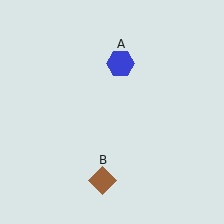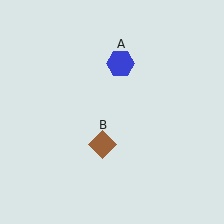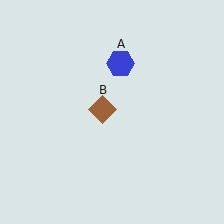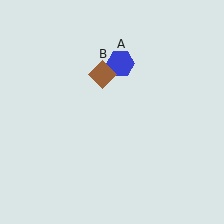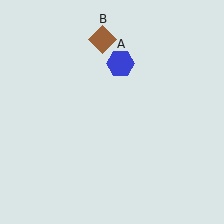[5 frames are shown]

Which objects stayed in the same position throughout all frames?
Blue hexagon (object A) remained stationary.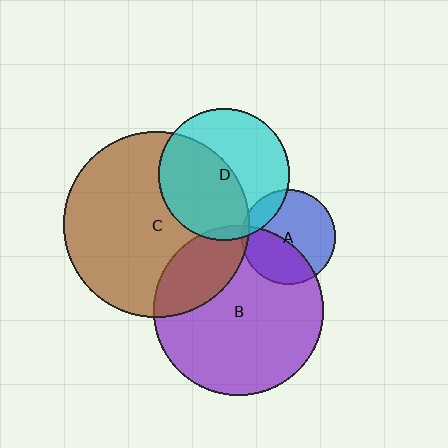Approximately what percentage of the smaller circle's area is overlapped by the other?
Approximately 5%.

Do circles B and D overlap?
Yes.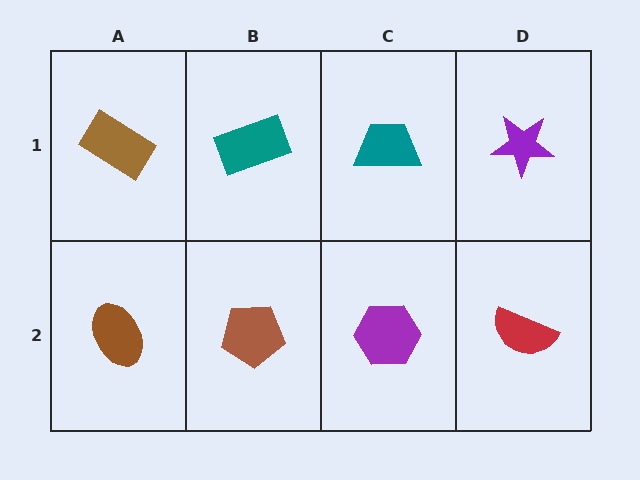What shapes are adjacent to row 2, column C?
A teal trapezoid (row 1, column C), a brown pentagon (row 2, column B), a red semicircle (row 2, column D).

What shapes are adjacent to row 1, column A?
A brown ellipse (row 2, column A), a teal rectangle (row 1, column B).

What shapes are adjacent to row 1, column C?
A purple hexagon (row 2, column C), a teal rectangle (row 1, column B), a purple star (row 1, column D).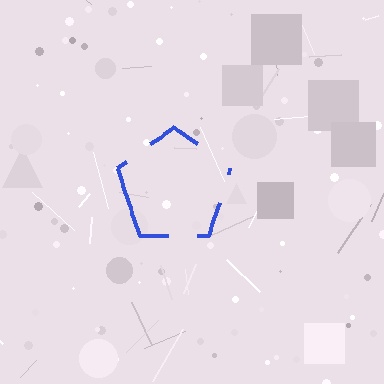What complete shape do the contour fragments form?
The contour fragments form a pentagon.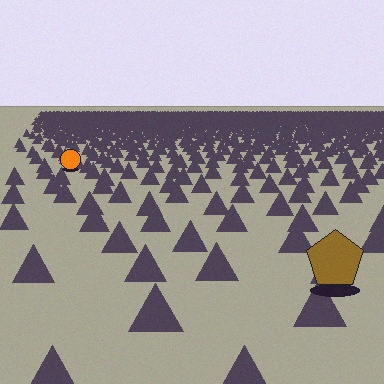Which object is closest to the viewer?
The brown pentagon is closest. The texture marks near it are larger and more spread out.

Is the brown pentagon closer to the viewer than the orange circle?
Yes. The brown pentagon is closer — you can tell from the texture gradient: the ground texture is coarser near it.